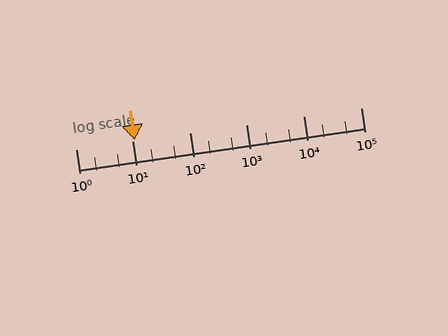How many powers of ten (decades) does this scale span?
The scale spans 5 decades, from 1 to 100000.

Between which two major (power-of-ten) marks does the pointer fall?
The pointer is between 10 and 100.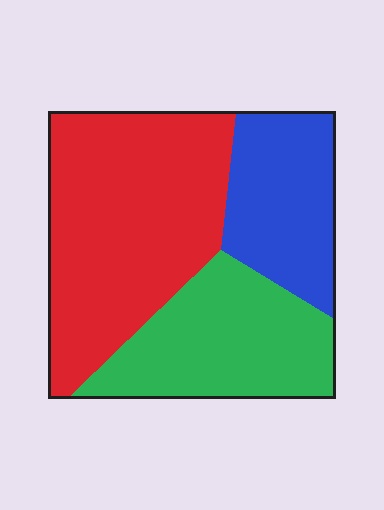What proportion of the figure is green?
Green covers 30% of the figure.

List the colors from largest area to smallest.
From largest to smallest: red, green, blue.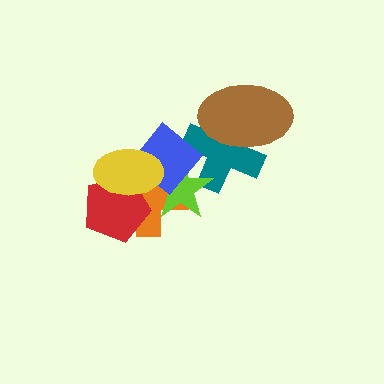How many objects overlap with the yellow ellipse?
4 objects overlap with the yellow ellipse.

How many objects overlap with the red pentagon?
2 objects overlap with the red pentagon.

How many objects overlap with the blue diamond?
4 objects overlap with the blue diamond.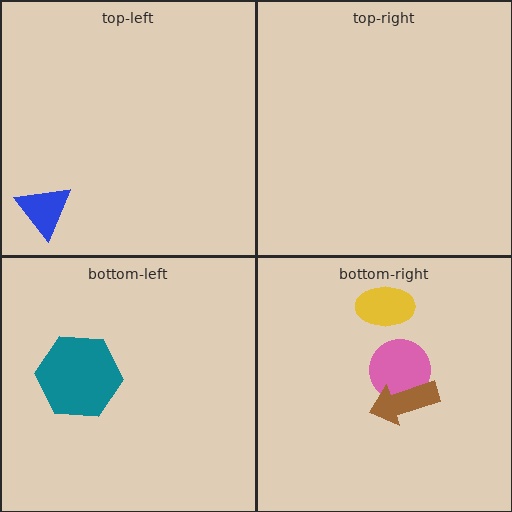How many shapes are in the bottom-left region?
1.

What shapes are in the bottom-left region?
The teal hexagon.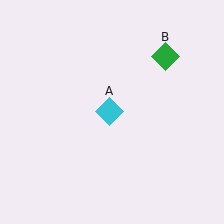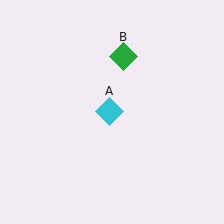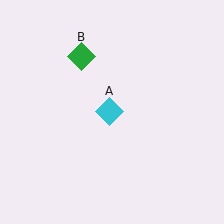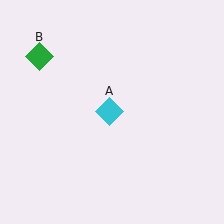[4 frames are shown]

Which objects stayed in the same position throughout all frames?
Cyan diamond (object A) remained stationary.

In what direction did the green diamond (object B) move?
The green diamond (object B) moved left.